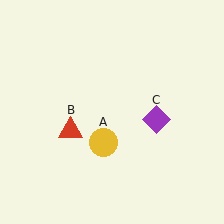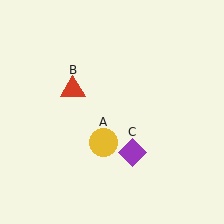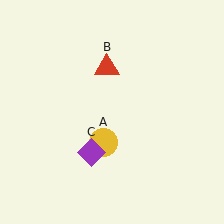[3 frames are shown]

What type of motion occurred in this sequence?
The red triangle (object B), purple diamond (object C) rotated clockwise around the center of the scene.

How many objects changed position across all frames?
2 objects changed position: red triangle (object B), purple diamond (object C).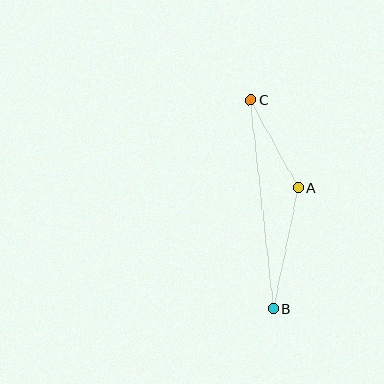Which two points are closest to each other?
Points A and C are closest to each other.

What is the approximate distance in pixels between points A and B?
The distance between A and B is approximately 123 pixels.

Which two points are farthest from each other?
Points B and C are farthest from each other.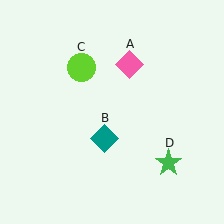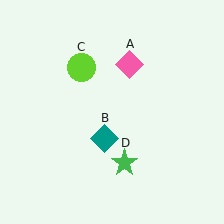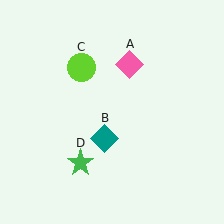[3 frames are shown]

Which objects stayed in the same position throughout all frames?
Pink diamond (object A) and teal diamond (object B) and lime circle (object C) remained stationary.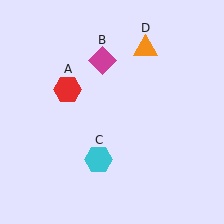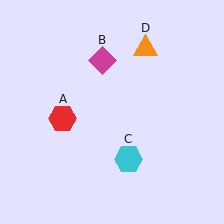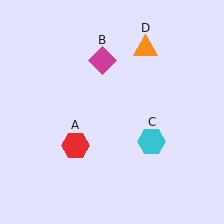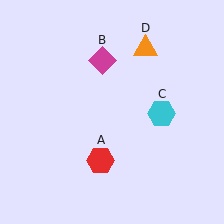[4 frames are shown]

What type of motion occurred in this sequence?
The red hexagon (object A), cyan hexagon (object C) rotated counterclockwise around the center of the scene.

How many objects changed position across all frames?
2 objects changed position: red hexagon (object A), cyan hexagon (object C).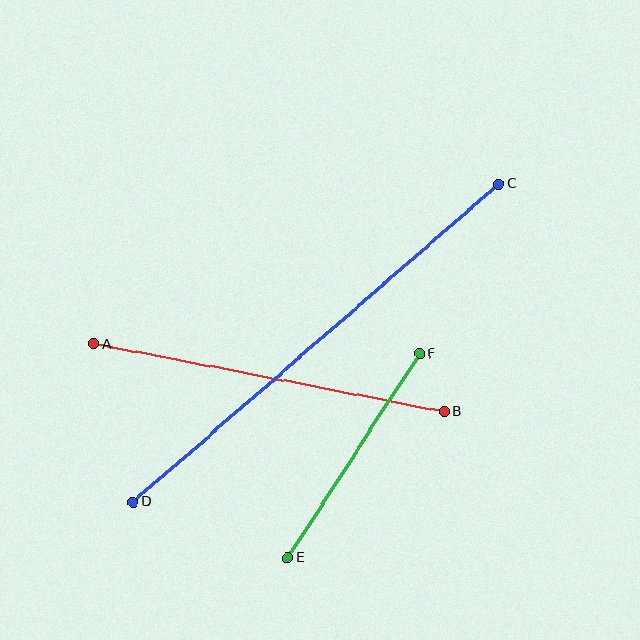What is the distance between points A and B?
The distance is approximately 357 pixels.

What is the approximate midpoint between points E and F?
The midpoint is at approximately (354, 455) pixels.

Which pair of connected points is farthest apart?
Points C and D are farthest apart.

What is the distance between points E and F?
The distance is approximately 243 pixels.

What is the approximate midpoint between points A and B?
The midpoint is at approximately (269, 377) pixels.